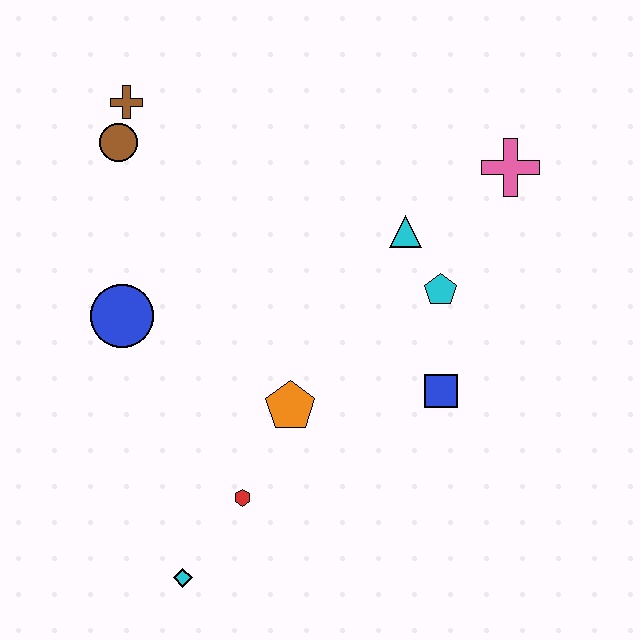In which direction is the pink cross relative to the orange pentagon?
The pink cross is above the orange pentagon.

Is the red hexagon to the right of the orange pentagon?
No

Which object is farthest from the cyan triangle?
The cyan diamond is farthest from the cyan triangle.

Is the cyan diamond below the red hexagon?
Yes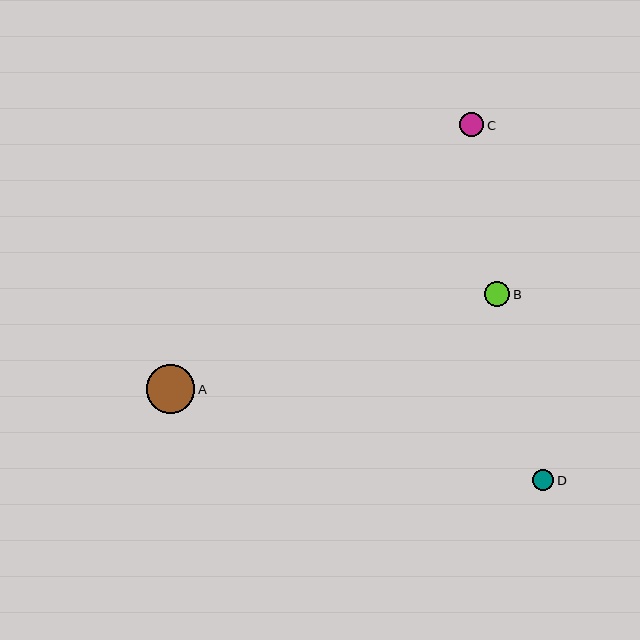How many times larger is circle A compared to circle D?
Circle A is approximately 2.3 times the size of circle D.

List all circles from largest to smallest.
From largest to smallest: A, B, C, D.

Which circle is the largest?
Circle A is the largest with a size of approximately 48 pixels.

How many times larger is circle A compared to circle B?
Circle A is approximately 1.9 times the size of circle B.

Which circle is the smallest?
Circle D is the smallest with a size of approximately 21 pixels.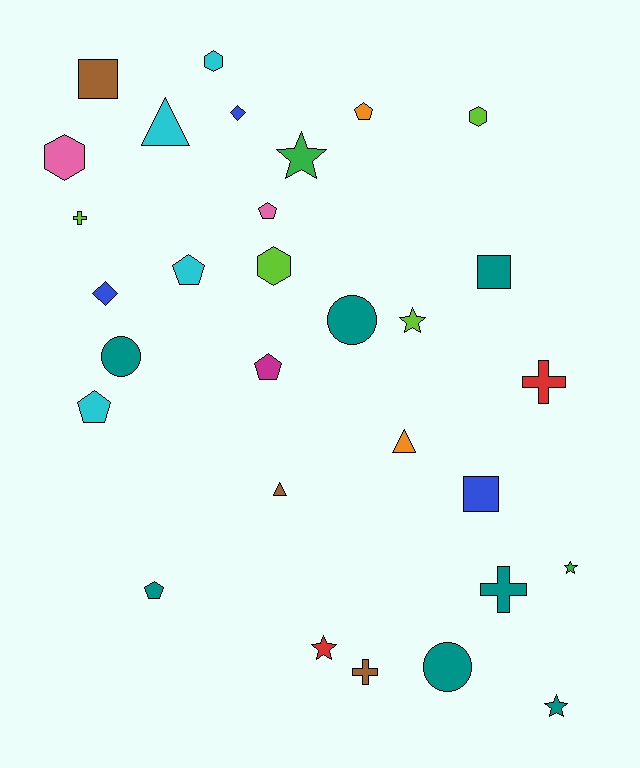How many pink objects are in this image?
There are 2 pink objects.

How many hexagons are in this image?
There are 4 hexagons.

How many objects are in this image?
There are 30 objects.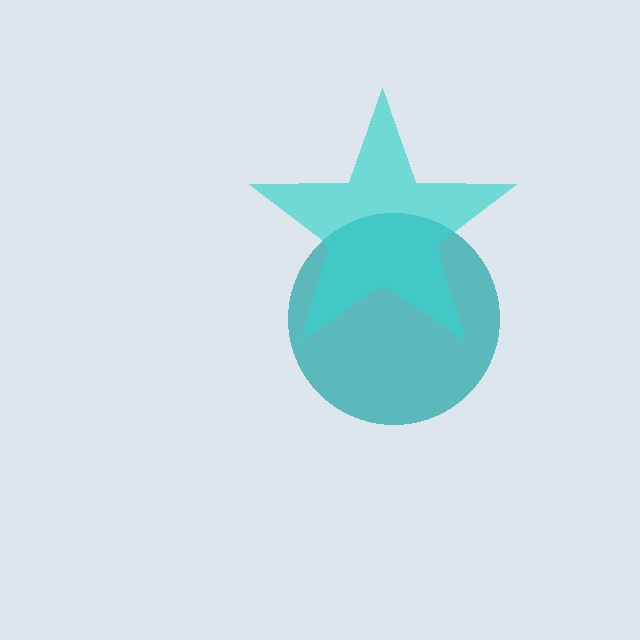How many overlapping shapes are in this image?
There are 2 overlapping shapes in the image.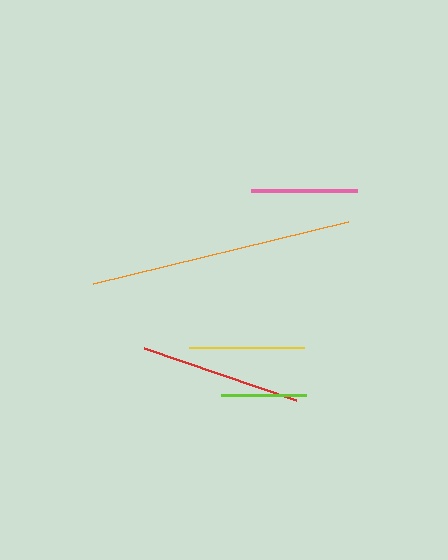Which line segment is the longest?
The orange line is the longest at approximately 262 pixels.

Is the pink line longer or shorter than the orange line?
The orange line is longer than the pink line.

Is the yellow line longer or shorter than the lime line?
The yellow line is longer than the lime line.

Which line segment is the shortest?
The lime line is the shortest at approximately 85 pixels.